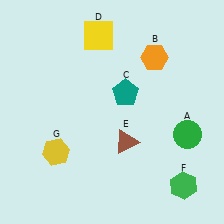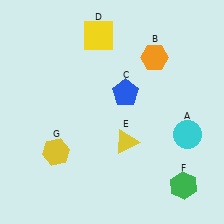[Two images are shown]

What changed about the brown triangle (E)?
In Image 1, E is brown. In Image 2, it changed to yellow.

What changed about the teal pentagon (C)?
In Image 1, C is teal. In Image 2, it changed to blue.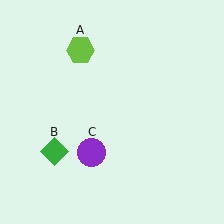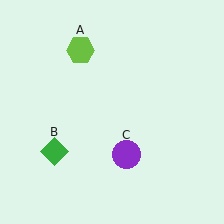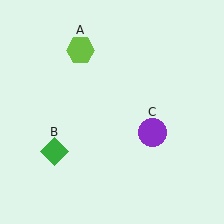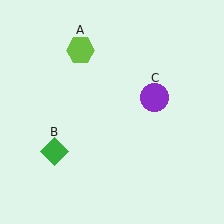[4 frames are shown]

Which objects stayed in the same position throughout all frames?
Lime hexagon (object A) and green diamond (object B) remained stationary.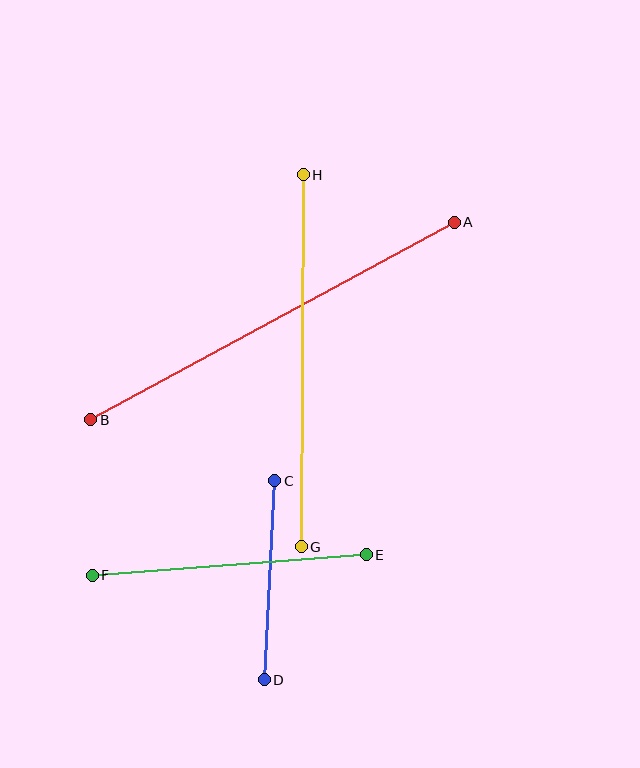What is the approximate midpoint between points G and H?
The midpoint is at approximately (302, 361) pixels.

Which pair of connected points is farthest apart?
Points A and B are farthest apart.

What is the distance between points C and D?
The distance is approximately 199 pixels.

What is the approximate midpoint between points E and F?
The midpoint is at approximately (229, 565) pixels.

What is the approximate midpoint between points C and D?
The midpoint is at approximately (270, 580) pixels.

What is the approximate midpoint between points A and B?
The midpoint is at approximately (272, 321) pixels.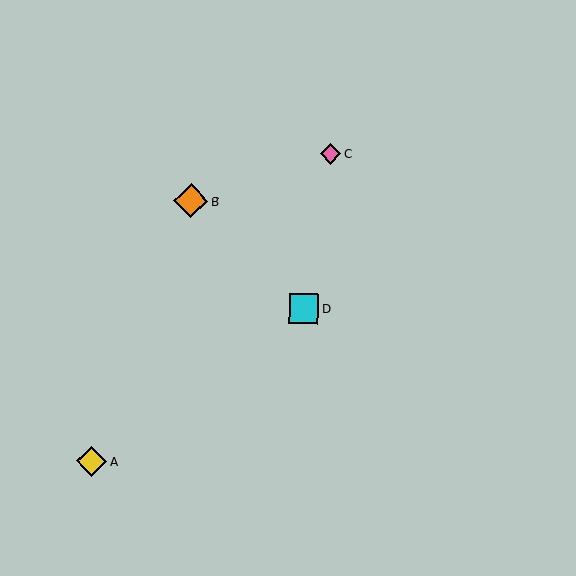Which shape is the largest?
The orange diamond (labeled B) is the largest.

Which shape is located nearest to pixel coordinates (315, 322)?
The cyan square (labeled D) at (304, 309) is nearest to that location.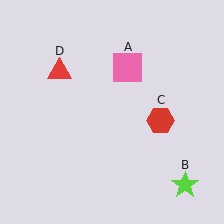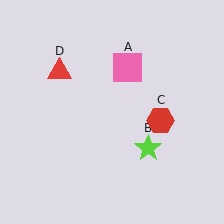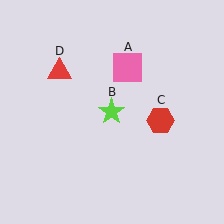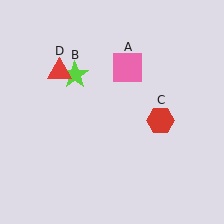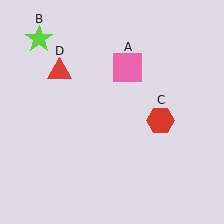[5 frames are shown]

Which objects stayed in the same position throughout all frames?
Pink square (object A) and red hexagon (object C) and red triangle (object D) remained stationary.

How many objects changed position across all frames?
1 object changed position: lime star (object B).